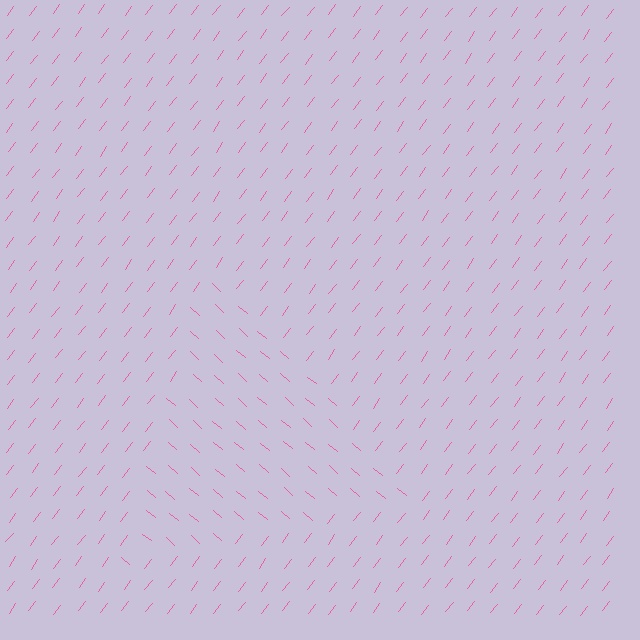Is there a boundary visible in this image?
Yes, there is a texture boundary formed by a change in line orientation.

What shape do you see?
I see a triangle.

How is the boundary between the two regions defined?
The boundary is defined purely by a change in line orientation (approximately 86 degrees difference). All lines are the same color and thickness.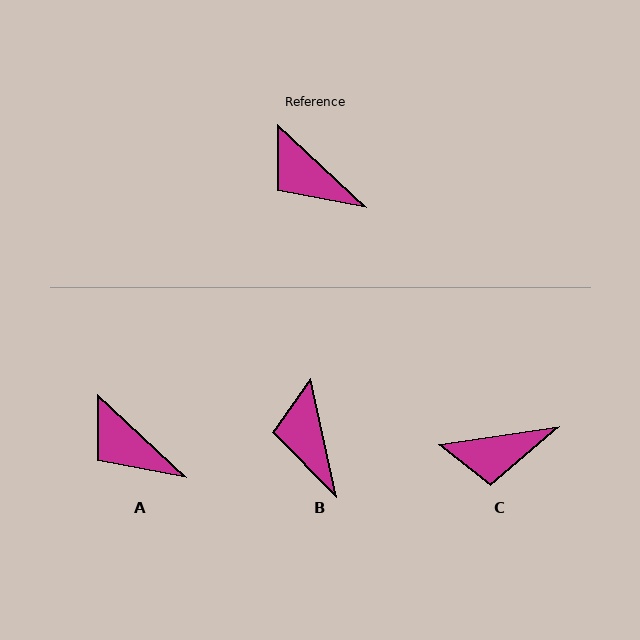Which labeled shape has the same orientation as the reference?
A.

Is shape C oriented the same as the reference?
No, it is off by about 51 degrees.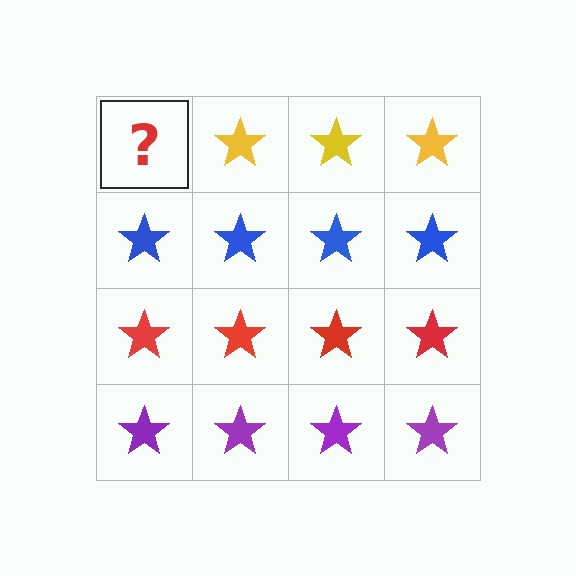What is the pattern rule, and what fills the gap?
The rule is that each row has a consistent color. The gap should be filled with a yellow star.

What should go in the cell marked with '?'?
The missing cell should contain a yellow star.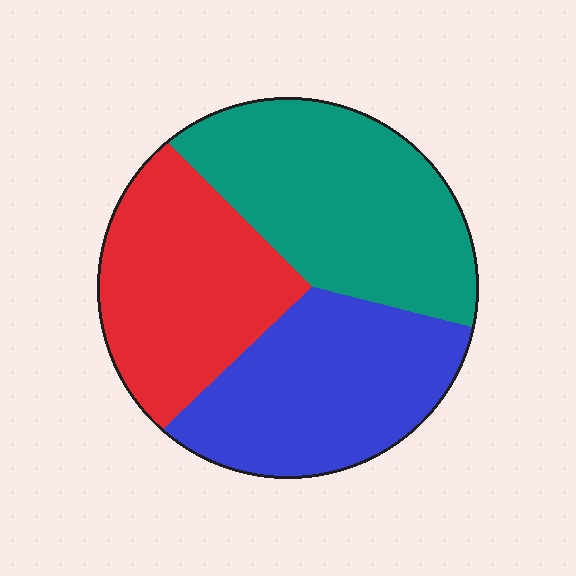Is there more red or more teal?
Teal.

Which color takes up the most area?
Teal, at roughly 35%.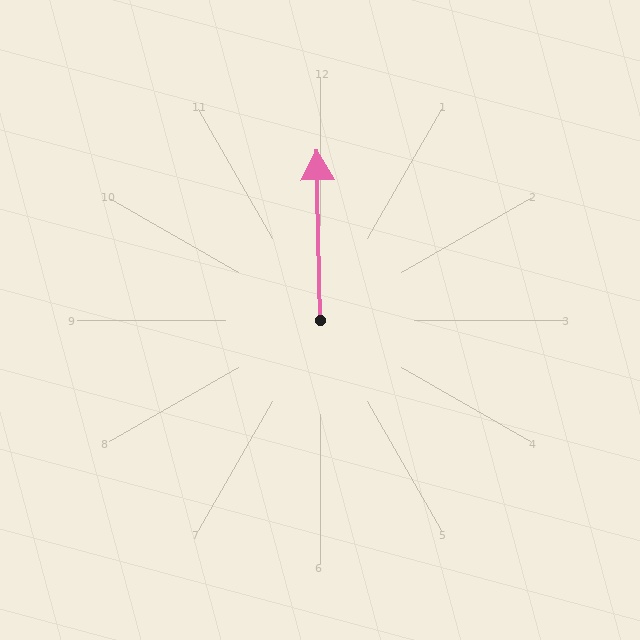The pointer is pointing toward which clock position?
Roughly 12 o'clock.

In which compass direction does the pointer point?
North.